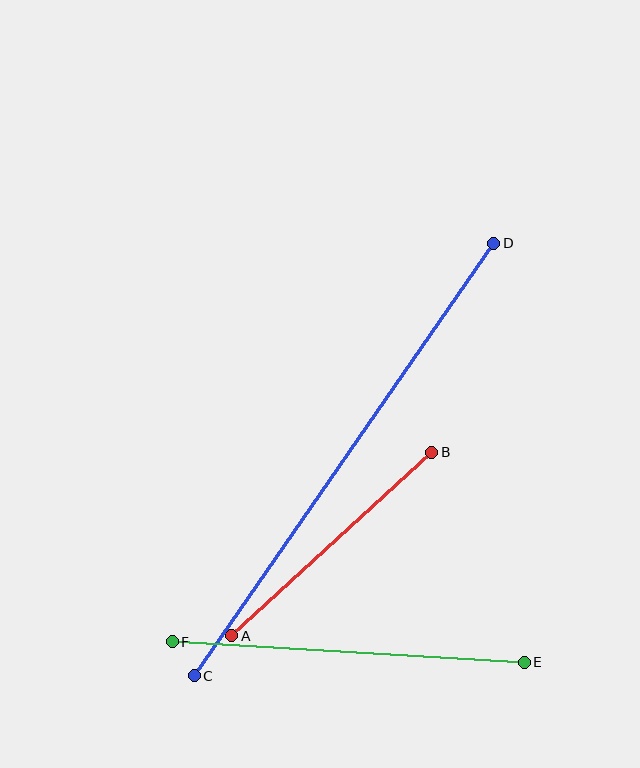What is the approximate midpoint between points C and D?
The midpoint is at approximately (344, 459) pixels.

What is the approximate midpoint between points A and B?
The midpoint is at approximately (332, 544) pixels.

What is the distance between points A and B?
The distance is approximately 271 pixels.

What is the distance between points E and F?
The distance is approximately 353 pixels.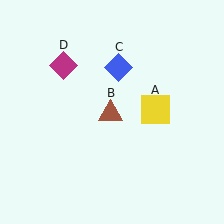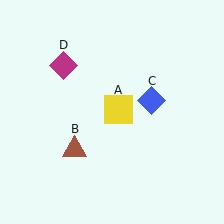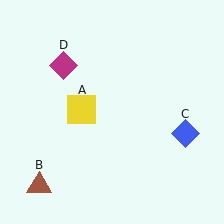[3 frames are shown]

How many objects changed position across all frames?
3 objects changed position: yellow square (object A), brown triangle (object B), blue diamond (object C).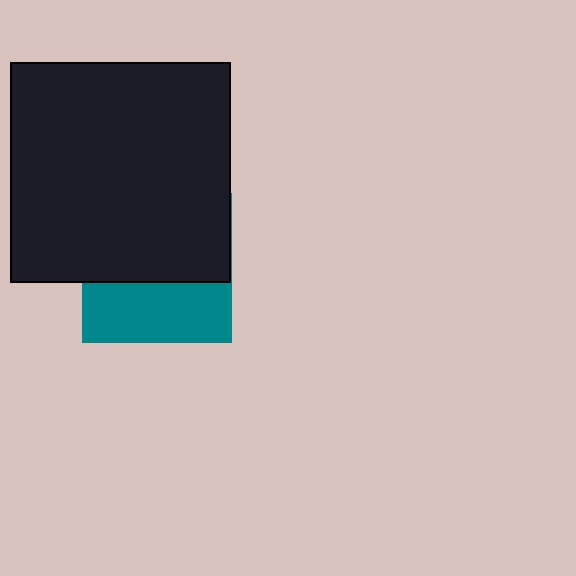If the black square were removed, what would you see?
You would see the complete teal square.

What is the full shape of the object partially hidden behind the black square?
The partially hidden object is a teal square.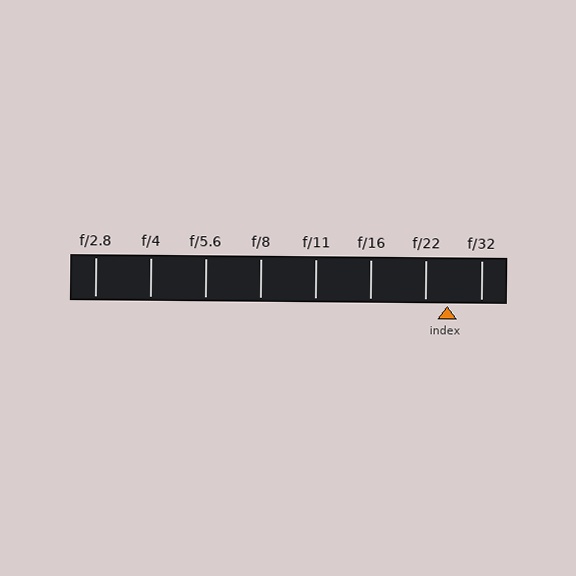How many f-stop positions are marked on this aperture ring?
There are 8 f-stop positions marked.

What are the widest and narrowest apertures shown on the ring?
The widest aperture shown is f/2.8 and the narrowest is f/32.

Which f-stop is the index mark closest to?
The index mark is closest to f/22.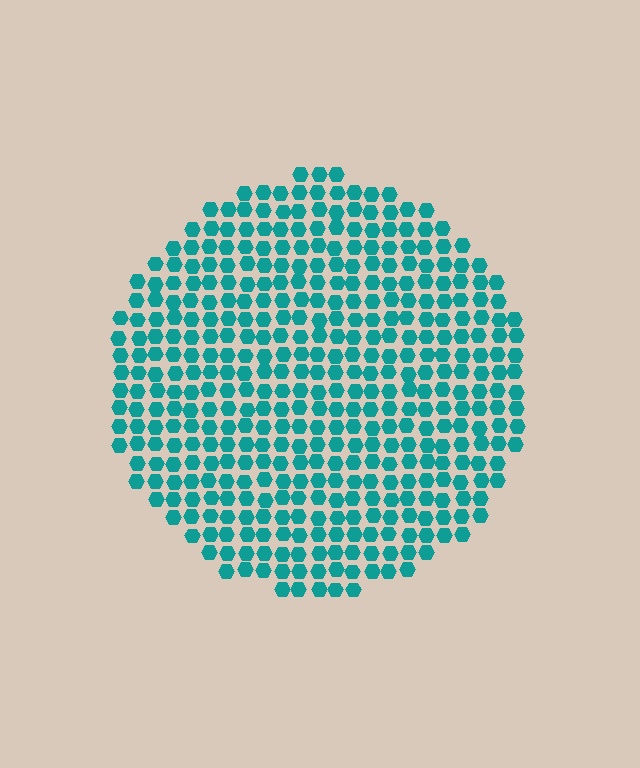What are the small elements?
The small elements are hexagons.